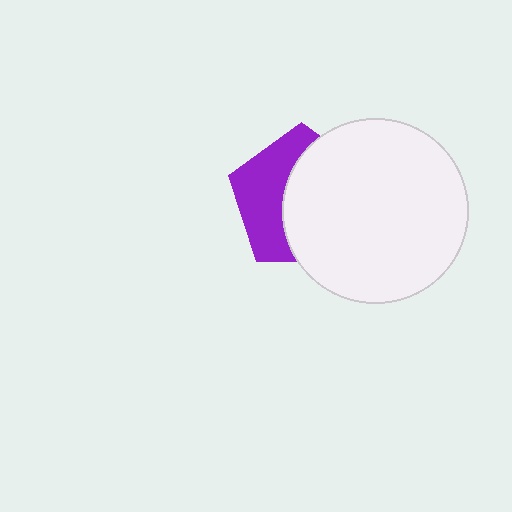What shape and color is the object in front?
The object in front is a white circle.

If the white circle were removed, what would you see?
You would see the complete purple pentagon.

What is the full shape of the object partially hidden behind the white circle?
The partially hidden object is a purple pentagon.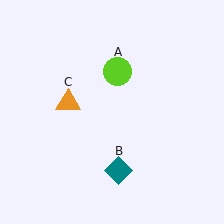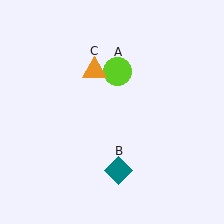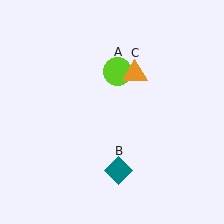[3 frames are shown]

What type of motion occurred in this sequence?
The orange triangle (object C) rotated clockwise around the center of the scene.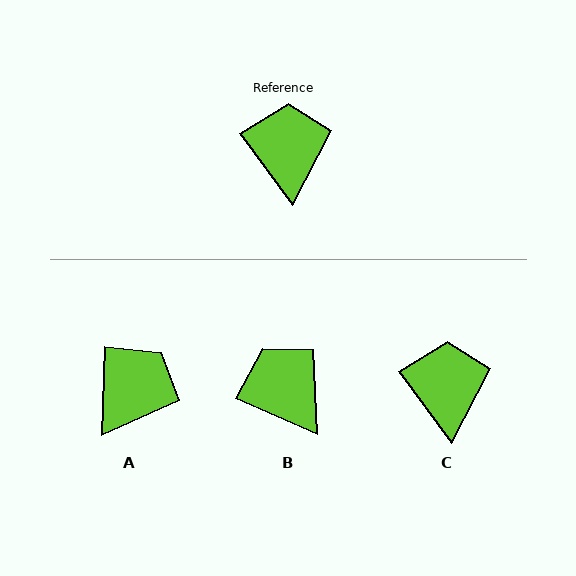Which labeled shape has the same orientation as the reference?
C.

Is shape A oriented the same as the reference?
No, it is off by about 39 degrees.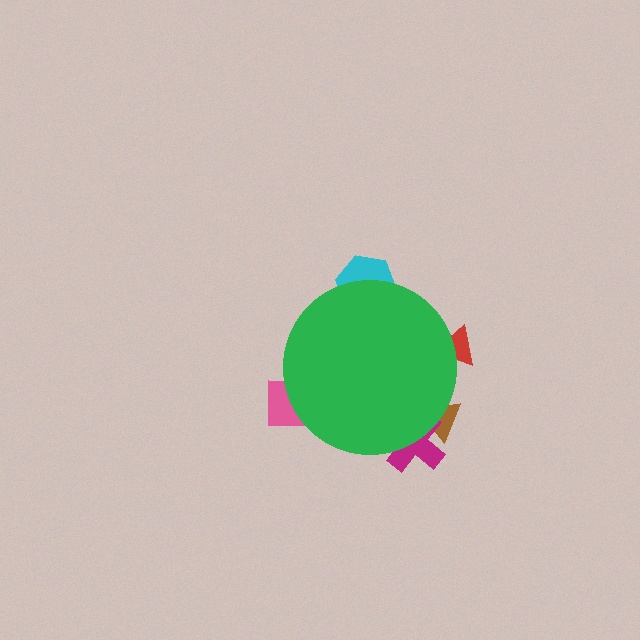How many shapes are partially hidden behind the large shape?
5 shapes are partially hidden.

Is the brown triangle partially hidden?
Yes, the brown triangle is partially hidden behind the green circle.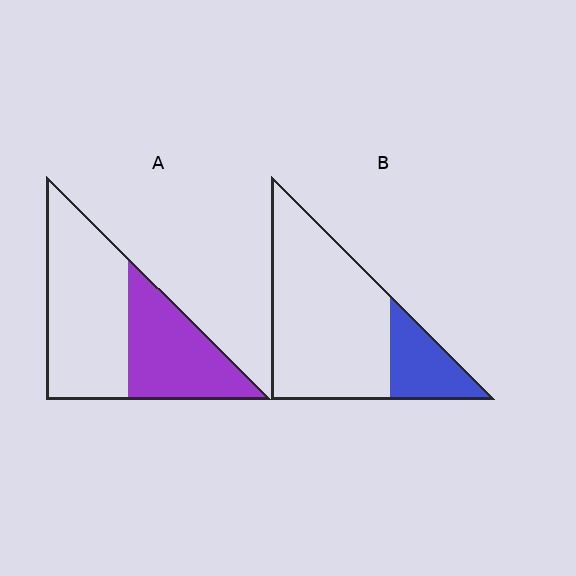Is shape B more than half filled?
No.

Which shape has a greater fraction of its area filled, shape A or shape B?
Shape A.